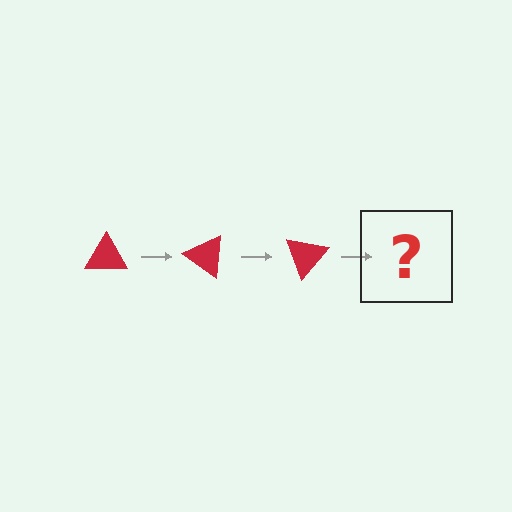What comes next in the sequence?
The next element should be a red triangle rotated 105 degrees.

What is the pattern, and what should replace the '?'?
The pattern is that the triangle rotates 35 degrees each step. The '?' should be a red triangle rotated 105 degrees.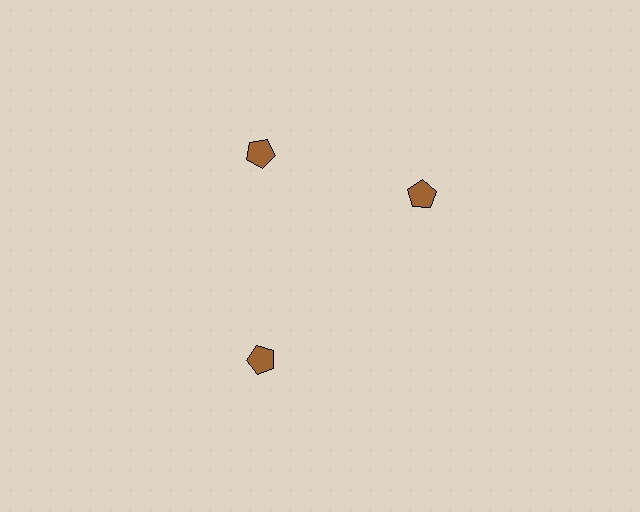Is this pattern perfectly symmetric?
No. The 3 brown pentagons are arranged in a ring, but one element near the 3 o'clock position is rotated out of alignment along the ring, breaking the 3-fold rotational symmetry.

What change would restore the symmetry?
The symmetry would be restored by rotating it back into even spacing with its neighbors so that all 3 pentagons sit at equal angles and equal distance from the center.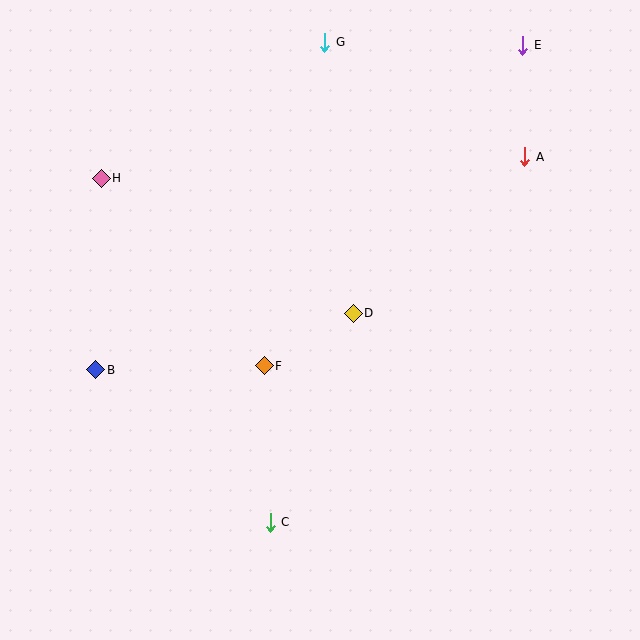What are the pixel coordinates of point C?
Point C is at (270, 522).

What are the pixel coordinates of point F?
Point F is at (264, 366).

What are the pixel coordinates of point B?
Point B is at (95, 370).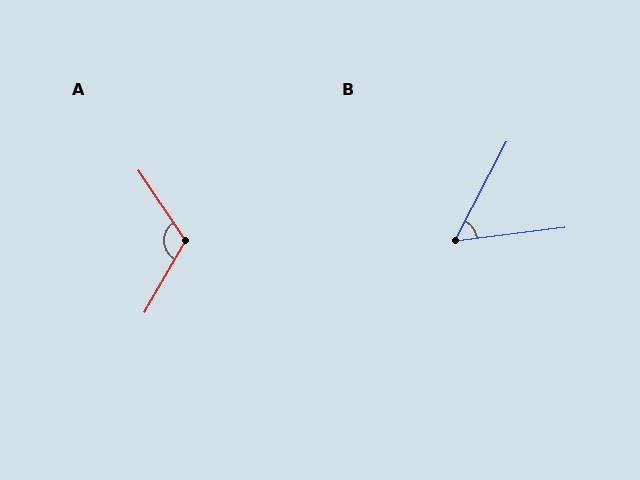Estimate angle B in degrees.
Approximately 55 degrees.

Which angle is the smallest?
B, at approximately 55 degrees.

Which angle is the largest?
A, at approximately 117 degrees.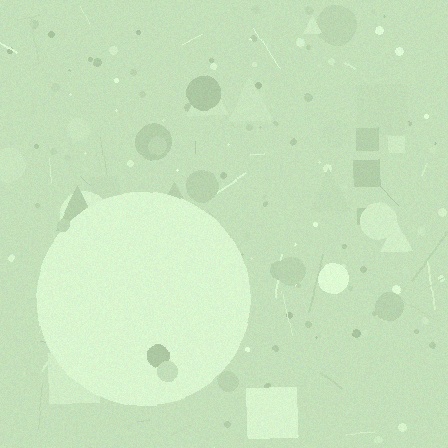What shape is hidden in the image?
A circle is hidden in the image.